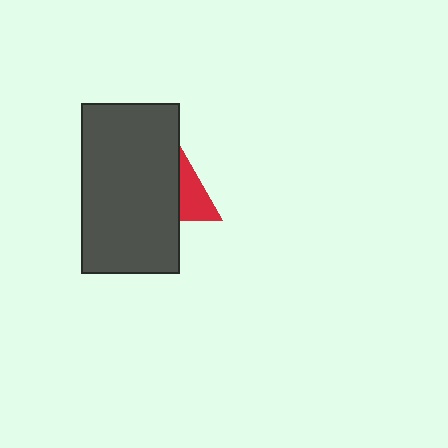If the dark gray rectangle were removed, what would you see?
You would see the complete red triangle.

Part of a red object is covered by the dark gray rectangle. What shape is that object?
It is a triangle.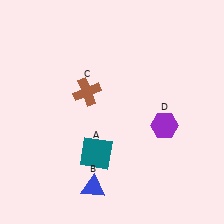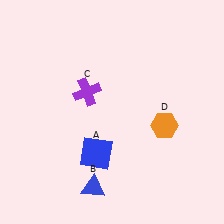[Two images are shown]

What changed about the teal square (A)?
In Image 1, A is teal. In Image 2, it changed to blue.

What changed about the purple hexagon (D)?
In Image 1, D is purple. In Image 2, it changed to orange.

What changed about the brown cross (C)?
In Image 1, C is brown. In Image 2, it changed to purple.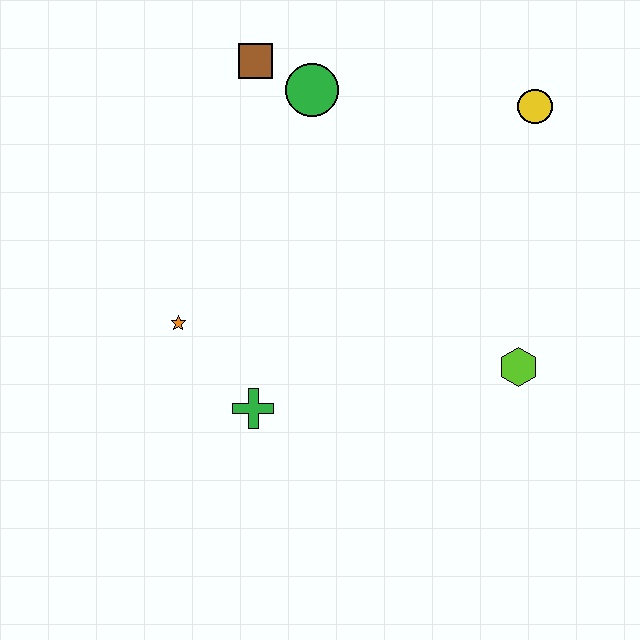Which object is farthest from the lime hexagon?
The brown square is farthest from the lime hexagon.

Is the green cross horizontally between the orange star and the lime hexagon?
Yes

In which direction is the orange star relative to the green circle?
The orange star is below the green circle.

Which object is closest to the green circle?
The brown square is closest to the green circle.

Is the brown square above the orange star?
Yes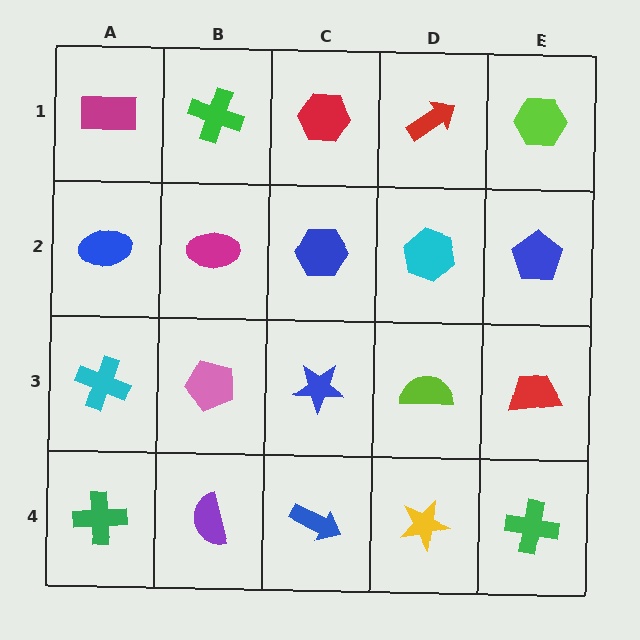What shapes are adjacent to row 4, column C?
A blue star (row 3, column C), a purple semicircle (row 4, column B), a yellow star (row 4, column D).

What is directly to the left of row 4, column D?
A blue arrow.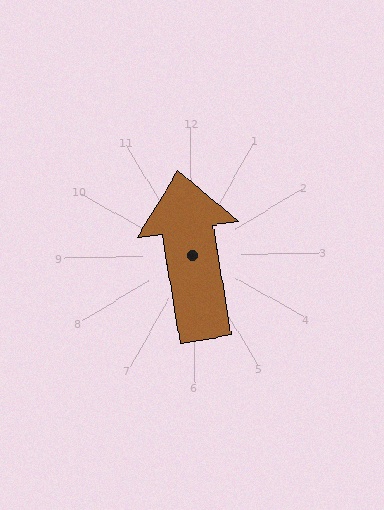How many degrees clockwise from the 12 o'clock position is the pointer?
Approximately 352 degrees.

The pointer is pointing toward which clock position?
Roughly 12 o'clock.